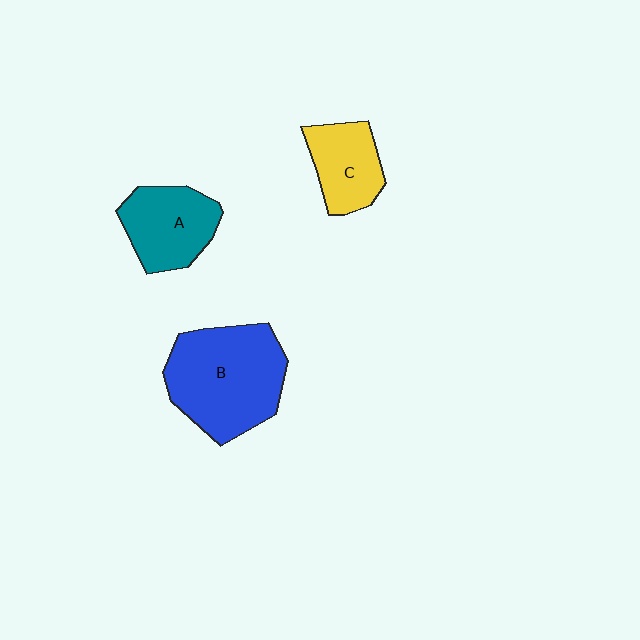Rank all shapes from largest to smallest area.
From largest to smallest: B (blue), A (teal), C (yellow).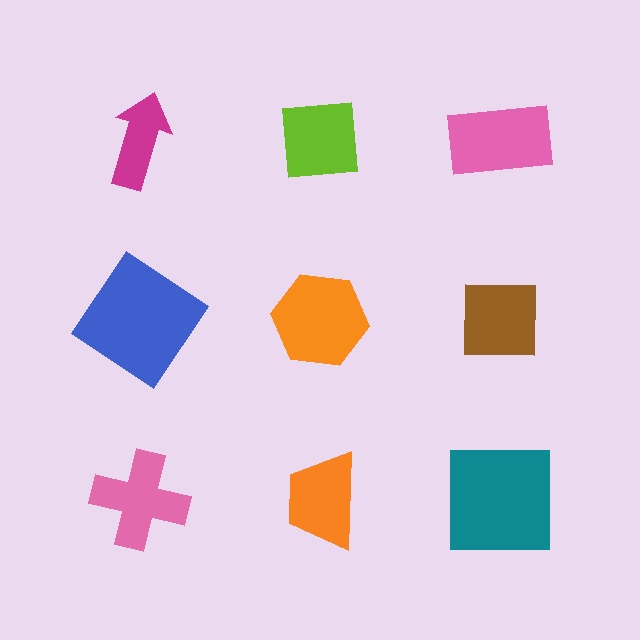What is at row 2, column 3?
A brown square.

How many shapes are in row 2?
3 shapes.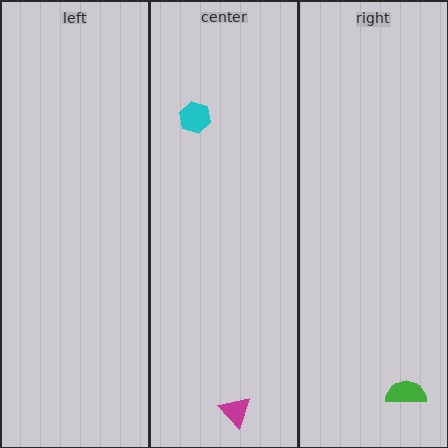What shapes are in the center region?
The magenta triangle, the cyan hexagon.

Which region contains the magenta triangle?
The center region.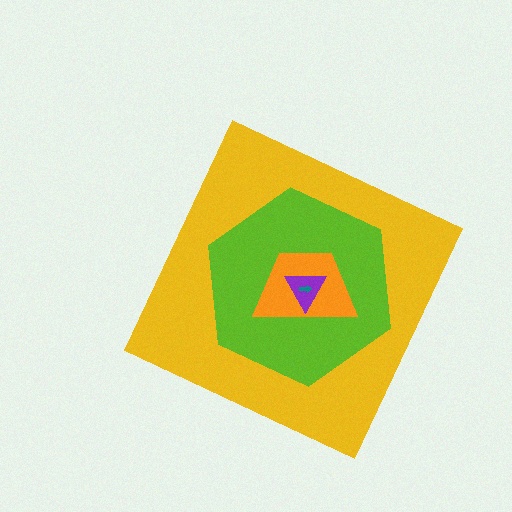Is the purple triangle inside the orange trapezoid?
Yes.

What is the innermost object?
The teal arrow.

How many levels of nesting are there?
5.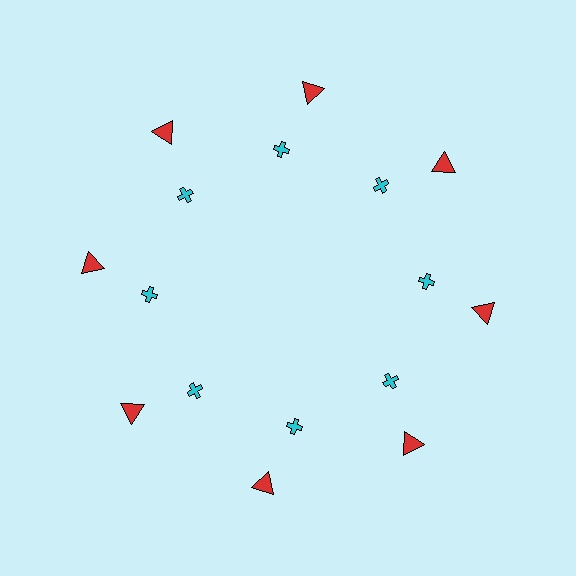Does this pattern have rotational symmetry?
Yes, this pattern has 8-fold rotational symmetry. It looks the same after rotating 45 degrees around the center.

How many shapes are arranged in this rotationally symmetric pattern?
There are 16 shapes, arranged in 8 groups of 2.